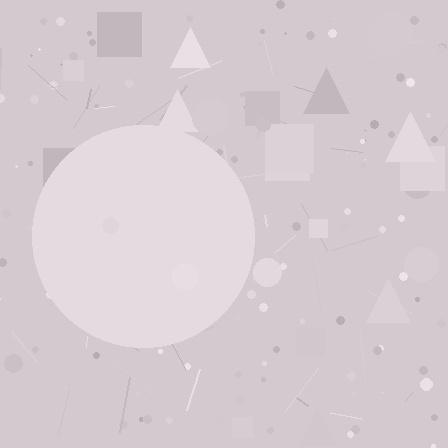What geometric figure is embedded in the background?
A circle is embedded in the background.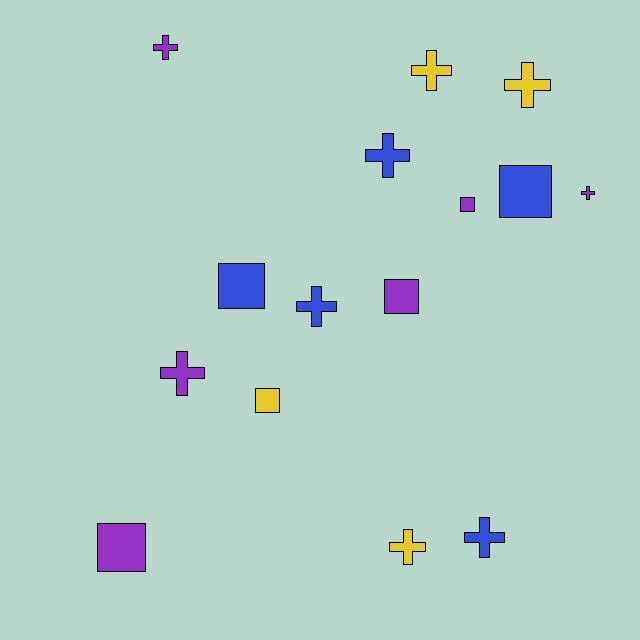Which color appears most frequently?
Purple, with 6 objects.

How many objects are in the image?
There are 15 objects.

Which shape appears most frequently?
Cross, with 9 objects.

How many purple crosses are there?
There are 3 purple crosses.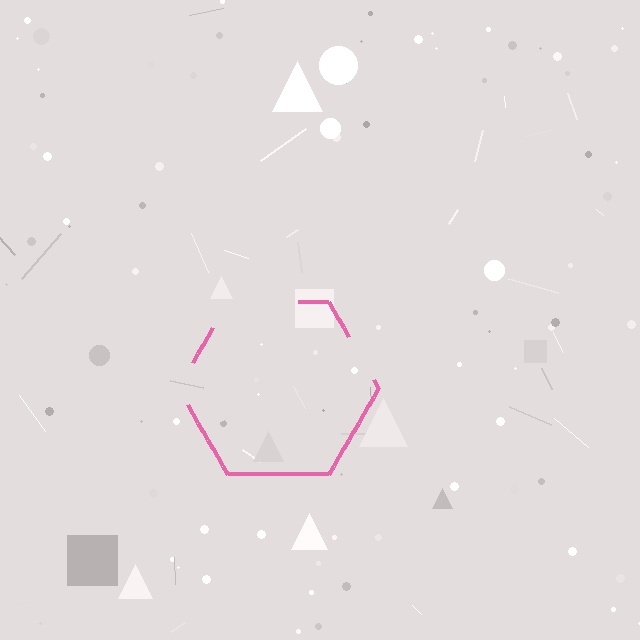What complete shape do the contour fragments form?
The contour fragments form a hexagon.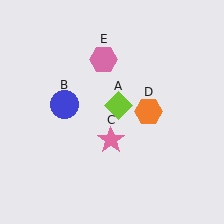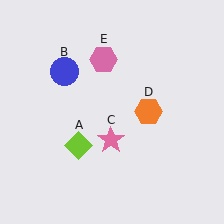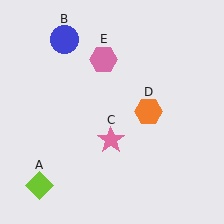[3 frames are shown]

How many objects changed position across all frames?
2 objects changed position: lime diamond (object A), blue circle (object B).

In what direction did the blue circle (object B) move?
The blue circle (object B) moved up.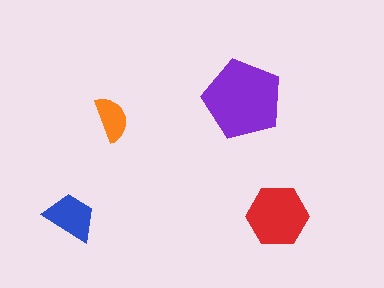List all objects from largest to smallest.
The purple pentagon, the red hexagon, the blue trapezoid, the orange semicircle.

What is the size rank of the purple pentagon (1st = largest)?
1st.